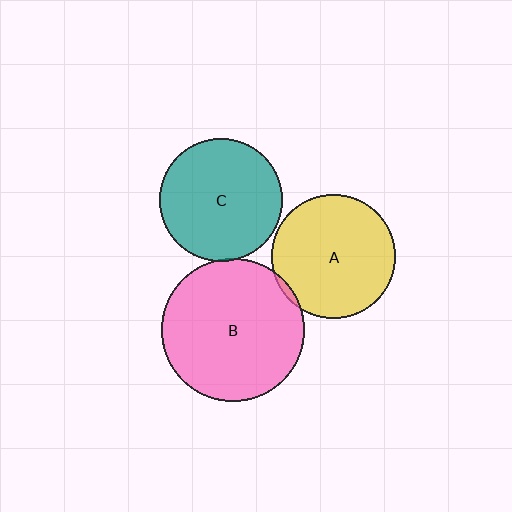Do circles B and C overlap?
Yes.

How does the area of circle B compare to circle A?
Approximately 1.3 times.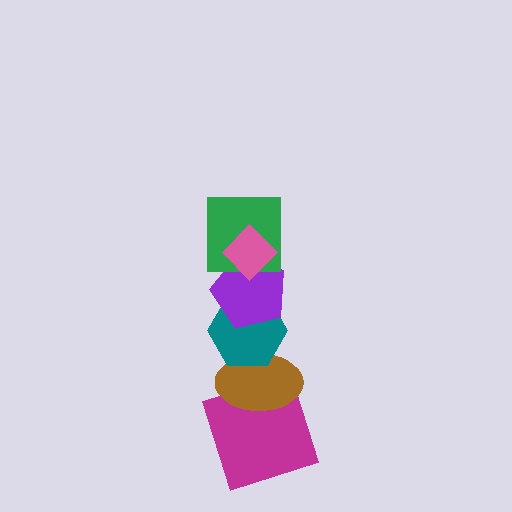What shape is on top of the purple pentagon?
The green square is on top of the purple pentagon.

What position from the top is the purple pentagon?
The purple pentagon is 3rd from the top.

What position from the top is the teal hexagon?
The teal hexagon is 4th from the top.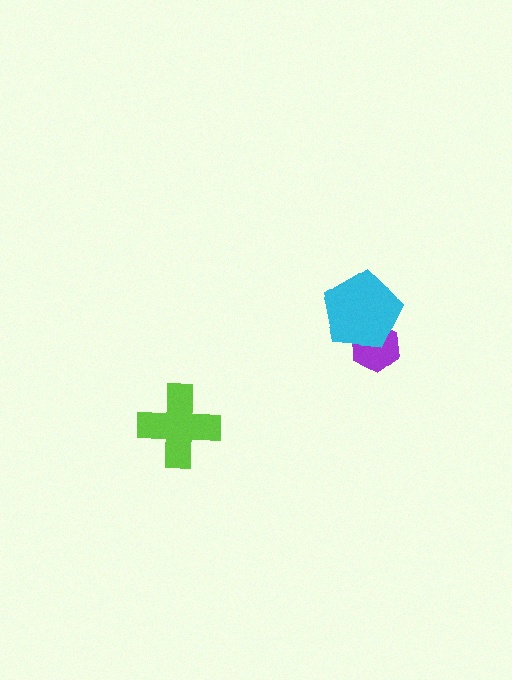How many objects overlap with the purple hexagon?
1 object overlaps with the purple hexagon.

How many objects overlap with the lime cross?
0 objects overlap with the lime cross.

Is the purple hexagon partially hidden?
Yes, it is partially covered by another shape.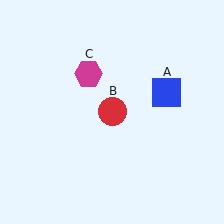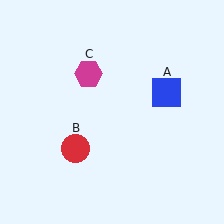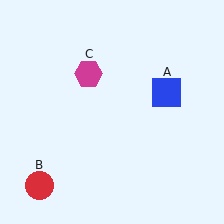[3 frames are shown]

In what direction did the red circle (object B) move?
The red circle (object B) moved down and to the left.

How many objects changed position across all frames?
1 object changed position: red circle (object B).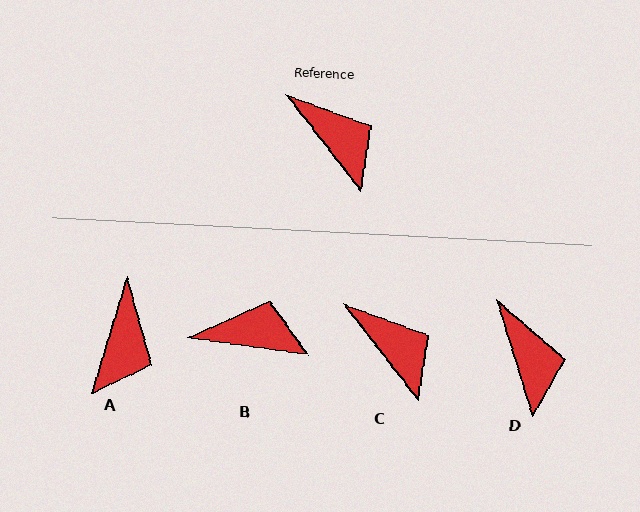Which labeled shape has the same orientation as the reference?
C.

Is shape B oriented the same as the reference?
No, it is off by about 44 degrees.